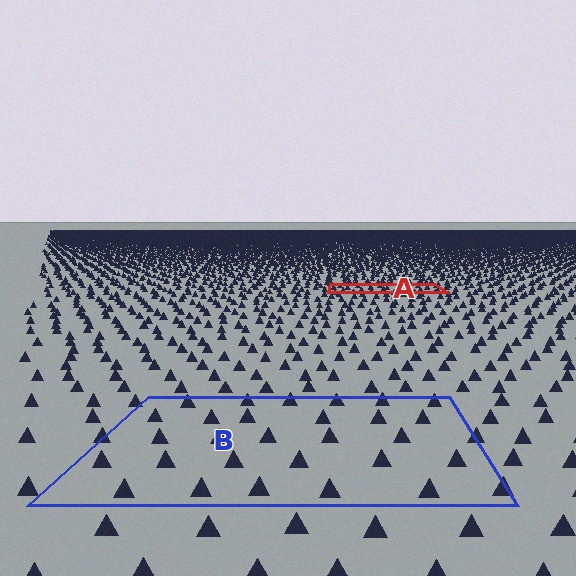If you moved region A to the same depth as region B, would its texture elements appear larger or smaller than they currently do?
They would appear larger. At a closer depth, the same texture elements are projected at a bigger on-screen size.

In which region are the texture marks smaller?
The texture marks are smaller in region A, because it is farther away.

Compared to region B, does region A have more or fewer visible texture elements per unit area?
Region A has more texture elements per unit area — they are packed more densely because it is farther away.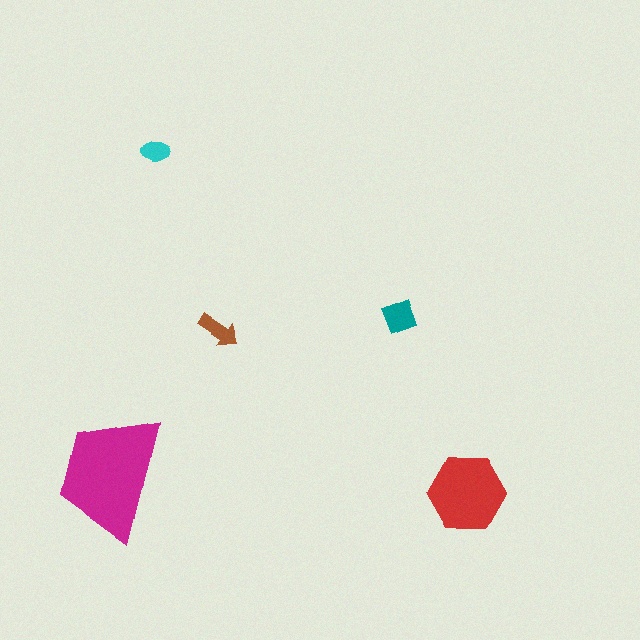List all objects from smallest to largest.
The cyan ellipse, the brown arrow, the teal square, the red hexagon, the magenta trapezoid.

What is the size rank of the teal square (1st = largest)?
3rd.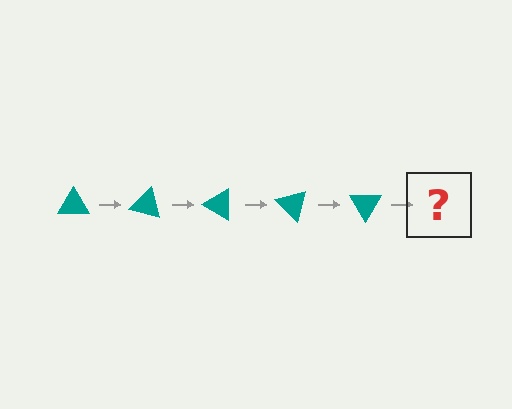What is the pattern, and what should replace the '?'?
The pattern is that the triangle rotates 15 degrees each step. The '?' should be a teal triangle rotated 75 degrees.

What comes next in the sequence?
The next element should be a teal triangle rotated 75 degrees.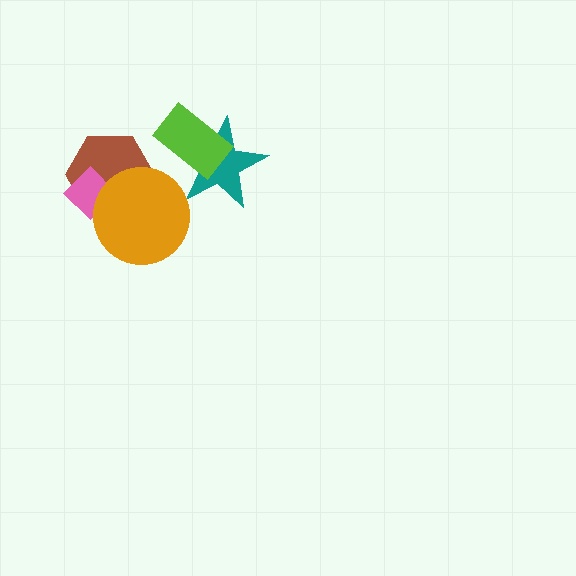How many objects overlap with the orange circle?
2 objects overlap with the orange circle.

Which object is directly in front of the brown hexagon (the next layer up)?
The pink diamond is directly in front of the brown hexagon.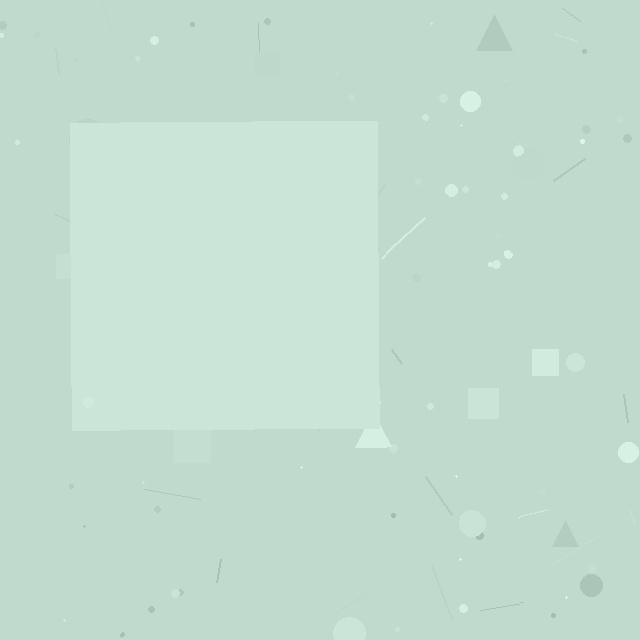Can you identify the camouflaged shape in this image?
The camouflaged shape is a square.